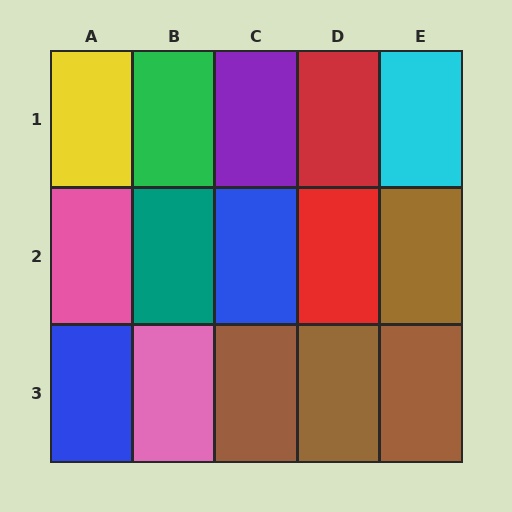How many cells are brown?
4 cells are brown.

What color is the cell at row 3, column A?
Blue.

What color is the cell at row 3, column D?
Brown.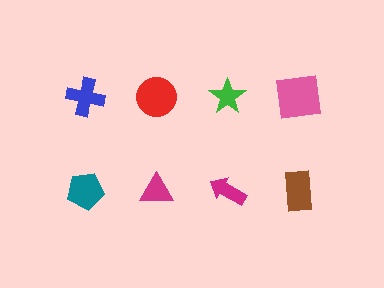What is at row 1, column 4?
A pink square.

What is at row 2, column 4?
A brown rectangle.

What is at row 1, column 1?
A blue cross.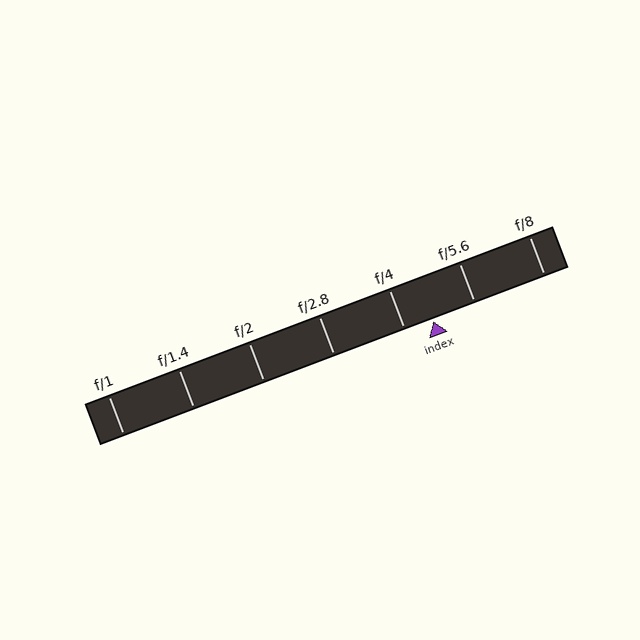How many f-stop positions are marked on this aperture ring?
There are 7 f-stop positions marked.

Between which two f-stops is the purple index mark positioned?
The index mark is between f/4 and f/5.6.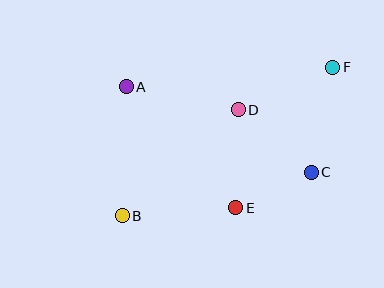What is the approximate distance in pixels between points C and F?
The distance between C and F is approximately 107 pixels.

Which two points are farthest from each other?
Points B and F are farthest from each other.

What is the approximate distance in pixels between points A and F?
The distance between A and F is approximately 207 pixels.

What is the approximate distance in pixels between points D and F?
The distance between D and F is approximately 104 pixels.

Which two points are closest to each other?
Points C and E are closest to each other.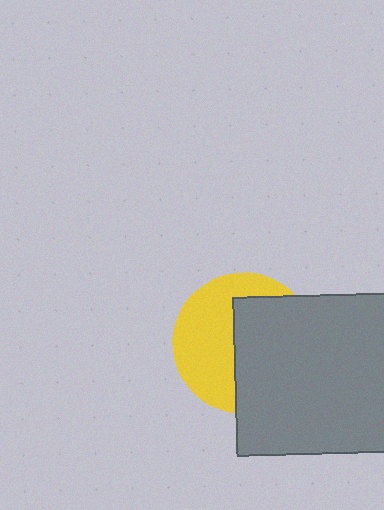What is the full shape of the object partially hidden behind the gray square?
The partially hidden object is a yellow circle.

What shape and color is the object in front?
The object in front is a gray square.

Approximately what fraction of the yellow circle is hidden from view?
Roughly 52% of the yellow circle is hidden behind the gray square.